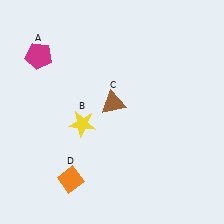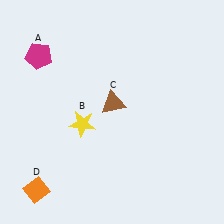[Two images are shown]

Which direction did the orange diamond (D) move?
The orange diamond (D) moved left.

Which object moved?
The orange diamond (D) moved left.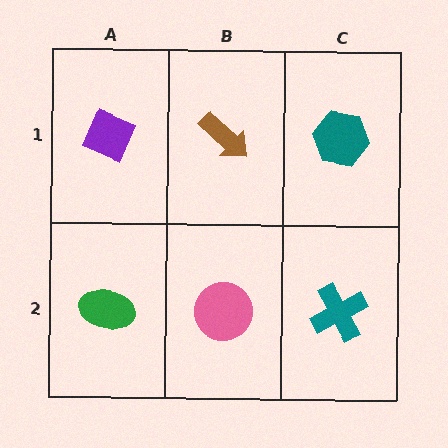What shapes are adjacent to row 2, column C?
A teal hexagon (row 1, column C), a pink circle (row 2, column B).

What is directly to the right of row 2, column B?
A teal cross.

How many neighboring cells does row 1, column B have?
3.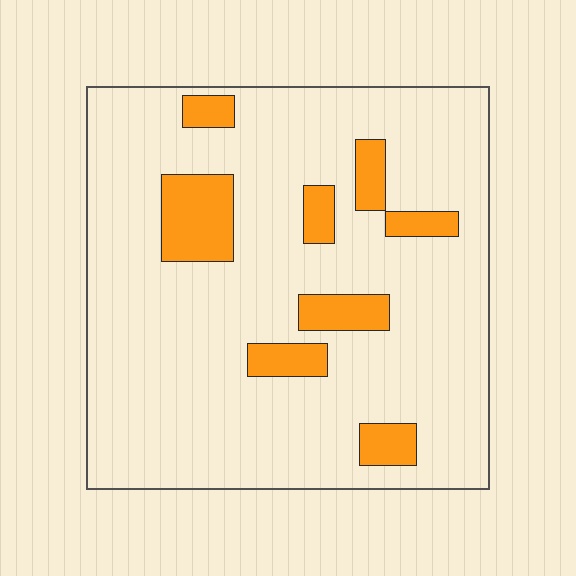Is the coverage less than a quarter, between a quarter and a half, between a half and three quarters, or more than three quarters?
Less than a quarter.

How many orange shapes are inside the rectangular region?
8.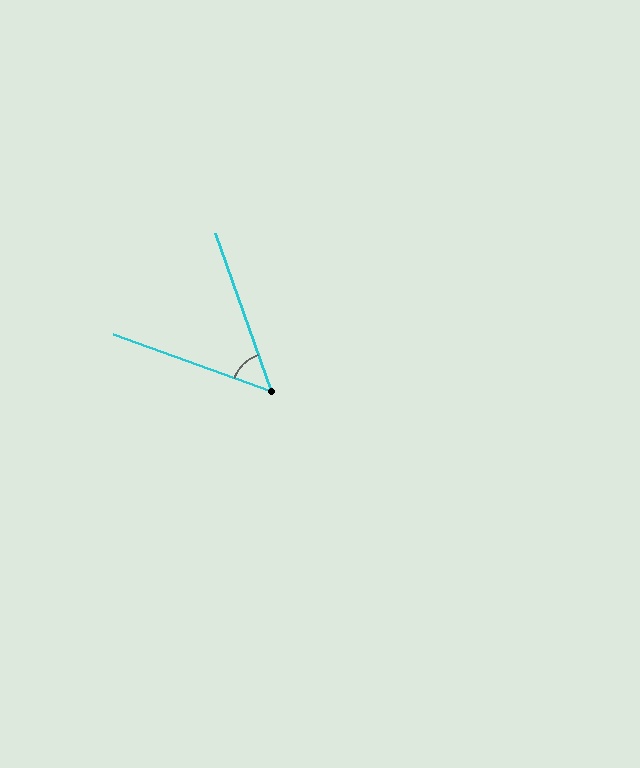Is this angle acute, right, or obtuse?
It is acute.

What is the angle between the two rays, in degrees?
Approximately 51 degrees.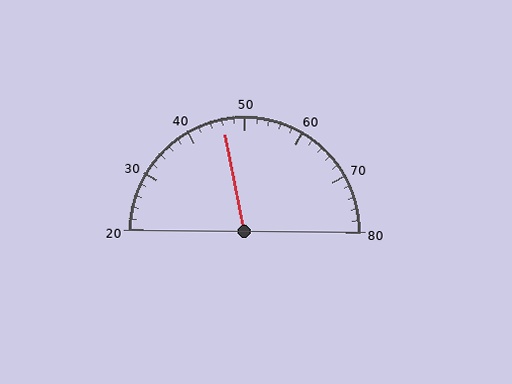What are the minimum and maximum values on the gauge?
The gauge ranges from 20 to 80.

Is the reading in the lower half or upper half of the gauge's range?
The reading is in the lower half of the range (20 to 80).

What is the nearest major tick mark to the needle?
The nearest major tick mark is 50.